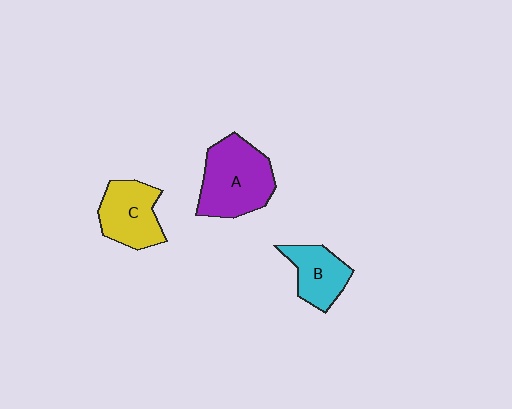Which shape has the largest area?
Shape A (purple).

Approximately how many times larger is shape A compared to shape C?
Approximately 1.3 times.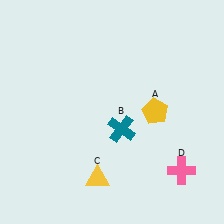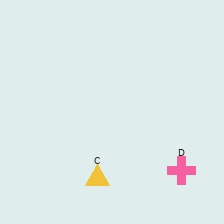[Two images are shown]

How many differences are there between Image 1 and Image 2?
There are 2 differences between the two images.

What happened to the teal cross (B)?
The teal cross (B) was removed in Image 2. It was in the bottom-right area of Image 1.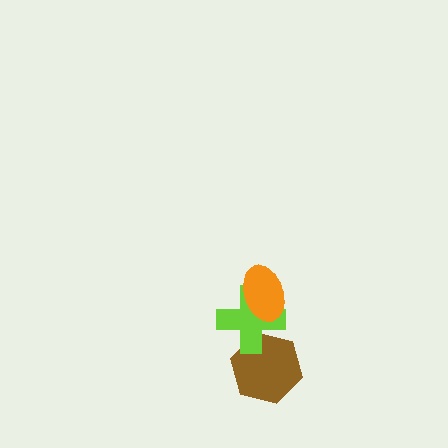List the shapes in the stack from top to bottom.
From top to bottom: the orange ellipse, the lime cross, the brown hexagon.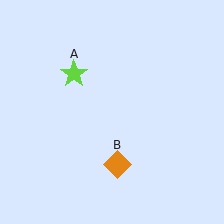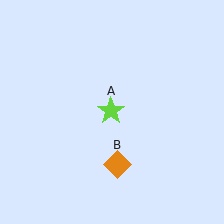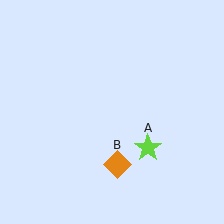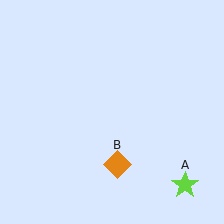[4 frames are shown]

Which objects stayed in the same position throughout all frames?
Orange diamond (object B) remained stationary.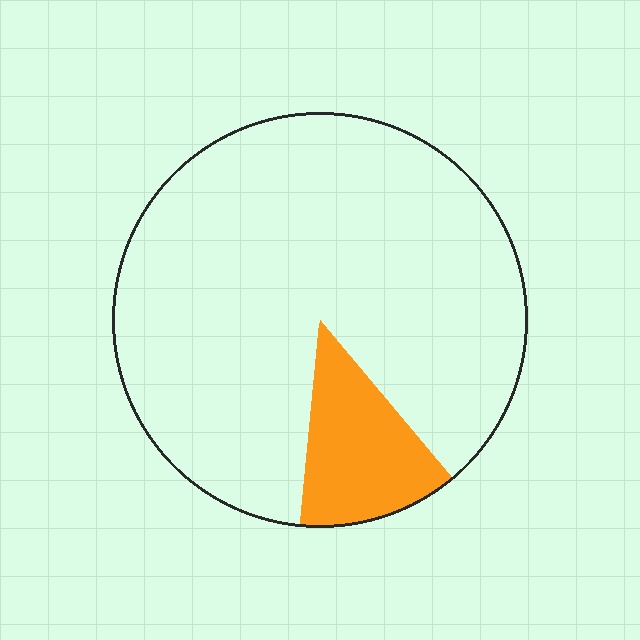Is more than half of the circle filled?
No.